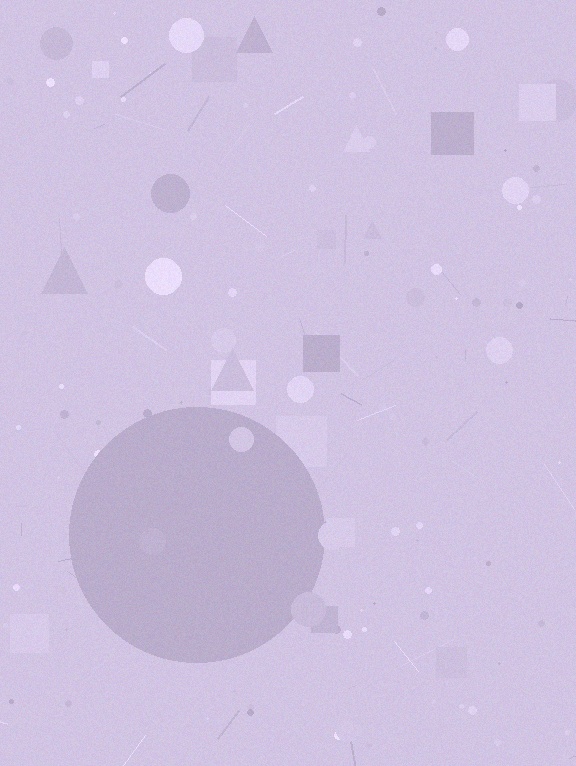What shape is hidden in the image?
A circle is hidden in the image.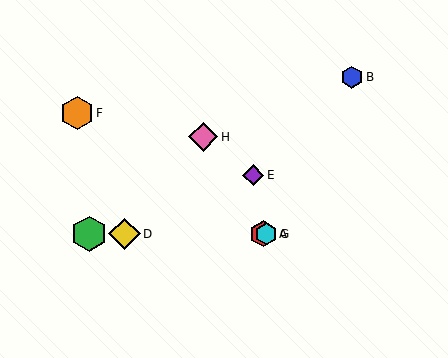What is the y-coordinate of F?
Object F is at y≈113.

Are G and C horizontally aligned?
Yes, both are at y≈234.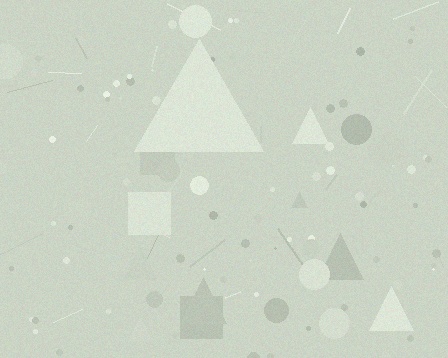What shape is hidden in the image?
A triangle is hidden in the image.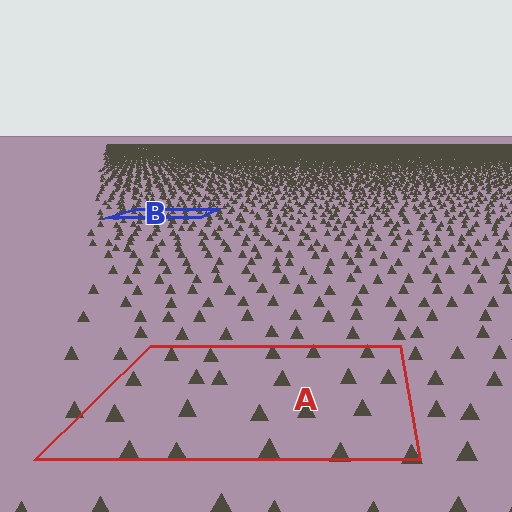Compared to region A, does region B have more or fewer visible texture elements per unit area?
Region B has more texture elements per unit area — they are packed more densely because it is farther away.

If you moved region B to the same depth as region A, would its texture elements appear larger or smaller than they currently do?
They would appear larger. At a closer depth, the same texture elements are projected at a bigger on-screen size.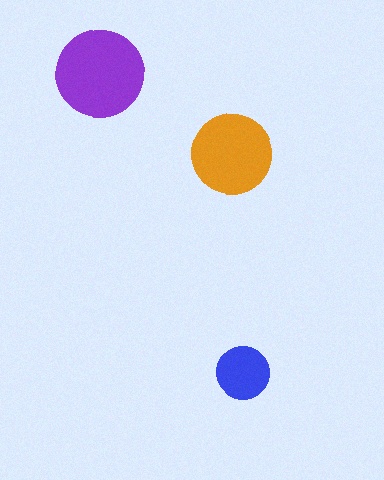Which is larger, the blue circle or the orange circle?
The orange one.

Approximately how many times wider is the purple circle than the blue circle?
About 1.5 times wider.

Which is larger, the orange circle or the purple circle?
The purple one.